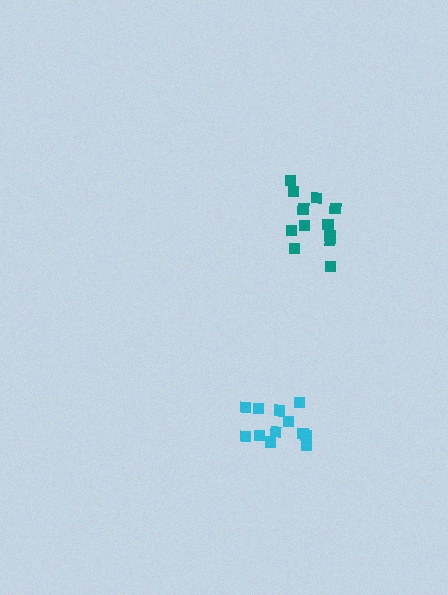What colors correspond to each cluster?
The clusters are colored: teal, cyan.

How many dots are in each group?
Group 1: 12 dots, Group 2: 12 dots (24 total).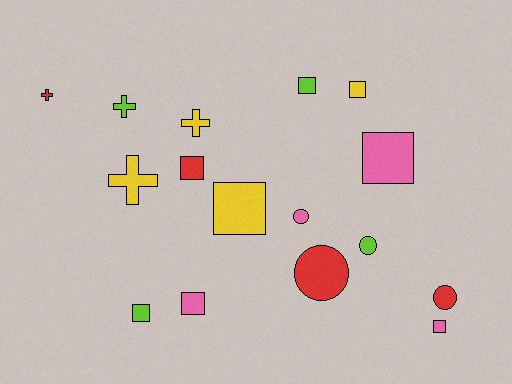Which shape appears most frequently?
Square, with 8 objects.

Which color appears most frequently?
Red, with 4 objects.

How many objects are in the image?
There are 16 objects.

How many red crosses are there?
There is 1 red cross.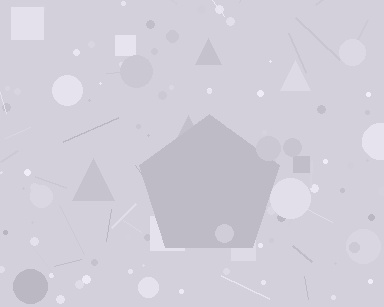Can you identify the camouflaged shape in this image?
The camouflaged shape is a pentagon.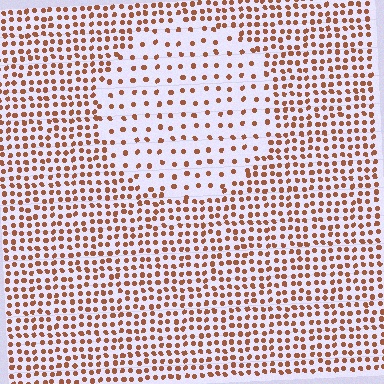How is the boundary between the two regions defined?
The boundary is defined by a change in element density (approximately 2.3x ratio). All elements are the same color, size, and shape.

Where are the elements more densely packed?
The elements are more densely packed outside the circle boundary.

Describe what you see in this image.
The image contains small brown elements arranged at two different densities. A circle-shaped region is visible where the elements are less densely packed than the surrounding area.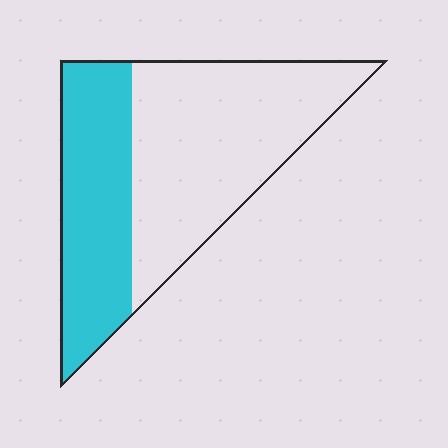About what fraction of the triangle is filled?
About two fifths (2/5).